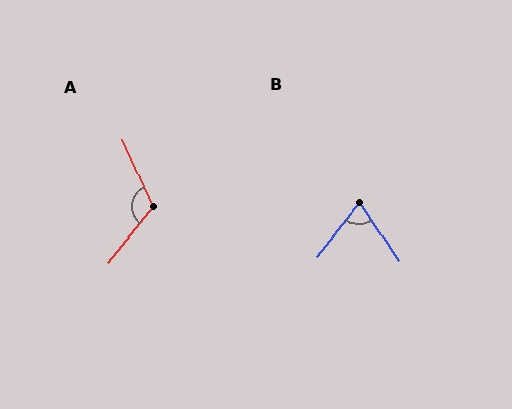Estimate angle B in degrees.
Approximately 73 degrees.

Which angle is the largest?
A, at approximately 116 degrees.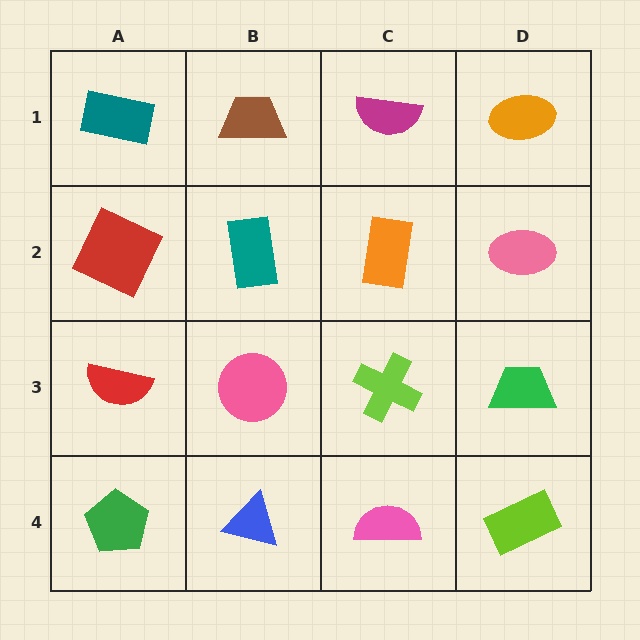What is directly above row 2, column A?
A teal rectangle.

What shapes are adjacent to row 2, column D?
An orange ellipse (row 1, column D), a green trapezoid (row 3, column D), an orange rectangle (row 2, column C).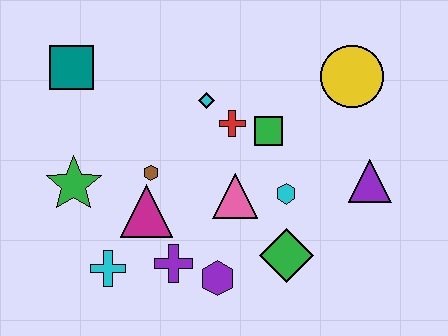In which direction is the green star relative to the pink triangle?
The green star is to the left of the pink triangle.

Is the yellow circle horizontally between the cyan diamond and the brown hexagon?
No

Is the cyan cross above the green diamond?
No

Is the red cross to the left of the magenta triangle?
No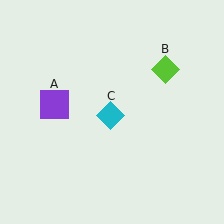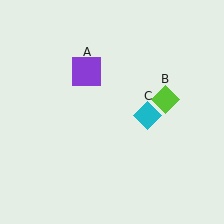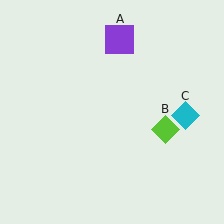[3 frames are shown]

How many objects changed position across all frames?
3 objects changed position: purple square (object A), lime diamond (object B), cyan diamond (object C).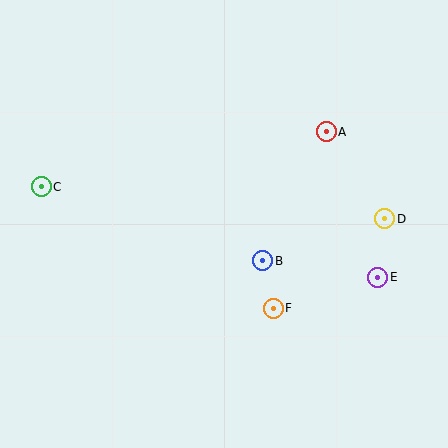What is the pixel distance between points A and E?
The distance between A and E is 155 pixels.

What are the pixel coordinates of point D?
Point D is at (385, 219).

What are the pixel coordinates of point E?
Point E is at (378, 277).